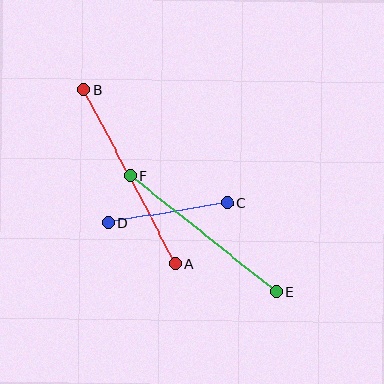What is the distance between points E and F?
The distance is approximately 186 pixels.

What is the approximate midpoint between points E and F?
The midpoint is at approximately (203, 234) pixels.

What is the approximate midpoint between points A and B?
The midpoint is at approximately (130, 177) pixels.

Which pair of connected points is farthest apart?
Points A and B are farthest apart.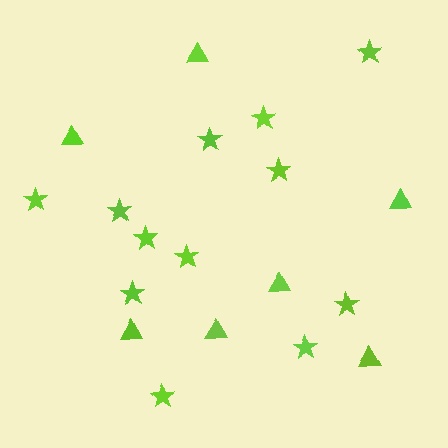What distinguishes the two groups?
There are 2 groups: one group of stars (12) and one group of triangles (7).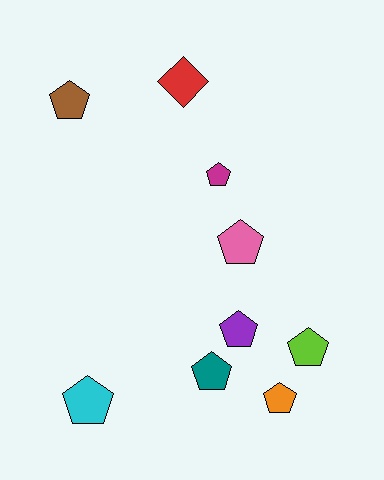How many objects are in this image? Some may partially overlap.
There are 9 objects.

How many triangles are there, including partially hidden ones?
There are no triangles.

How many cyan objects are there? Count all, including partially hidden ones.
There is 1 cyan object.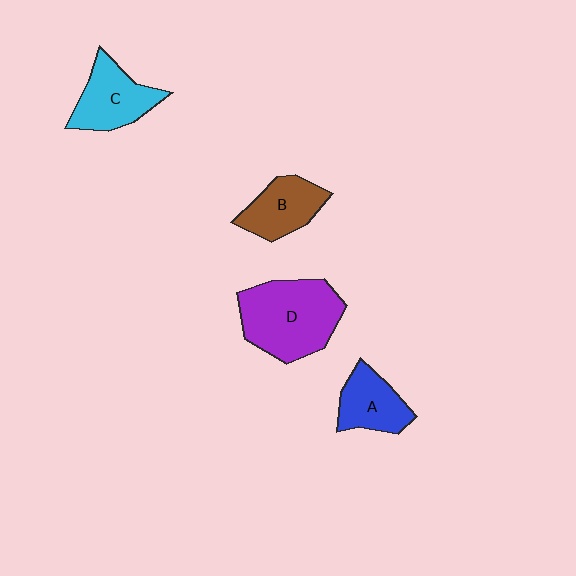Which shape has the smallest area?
Shape A (blue).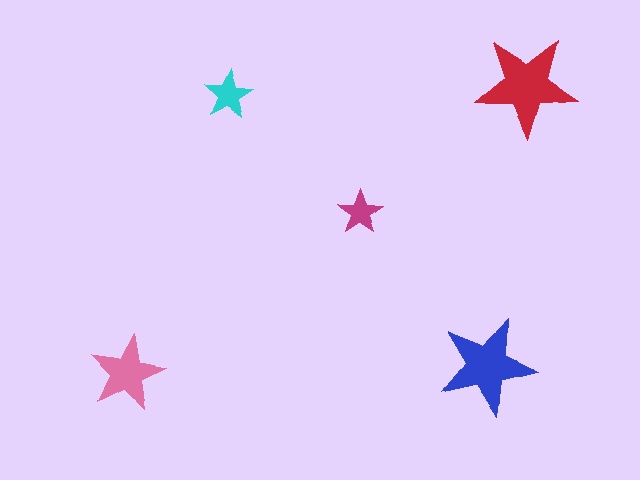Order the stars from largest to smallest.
the red one, the blue one, the pink one, the cyan one, the magenta one.